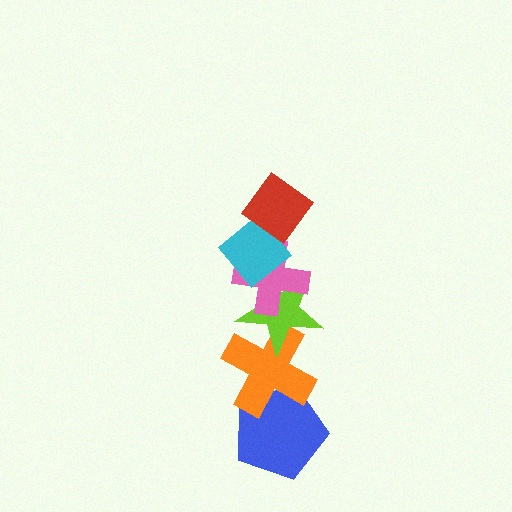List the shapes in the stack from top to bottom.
From top to bottom: the red diamond, the cyan diamond, the pink cross, the lime star, the orange cross, the blue pentagon.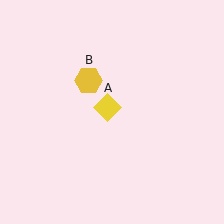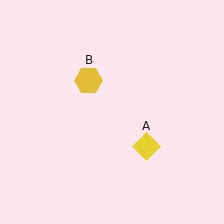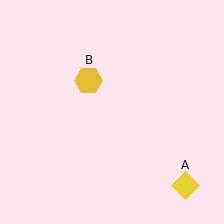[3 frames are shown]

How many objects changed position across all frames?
1 object changed position: yellow diamond (object A).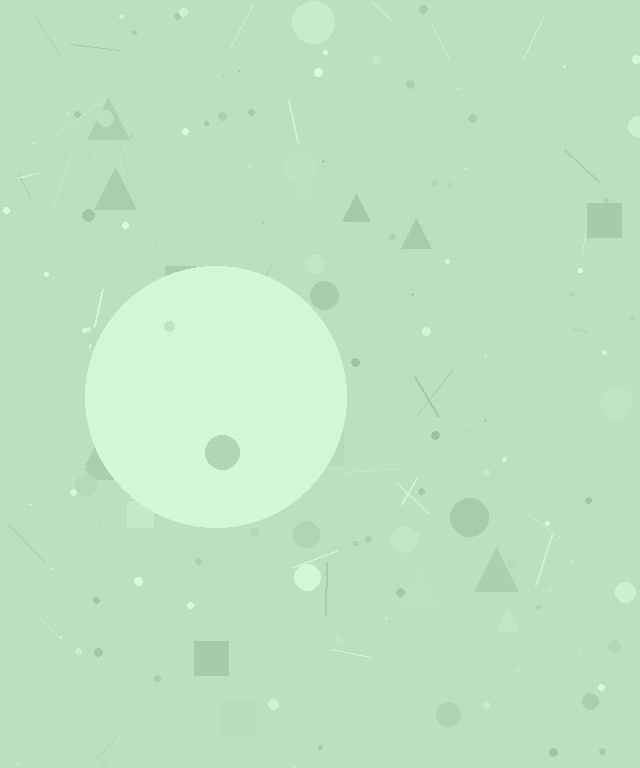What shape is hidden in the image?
A circle is hidden in the image.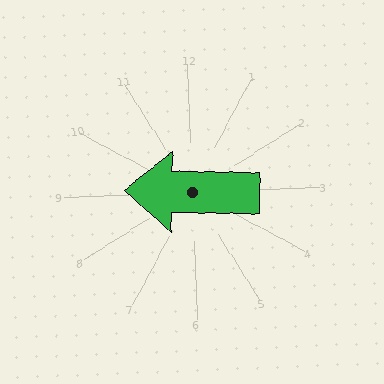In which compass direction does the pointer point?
West.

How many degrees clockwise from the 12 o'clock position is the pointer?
Approximately 273 degrees.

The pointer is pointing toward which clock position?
Roughly 9 o'clock.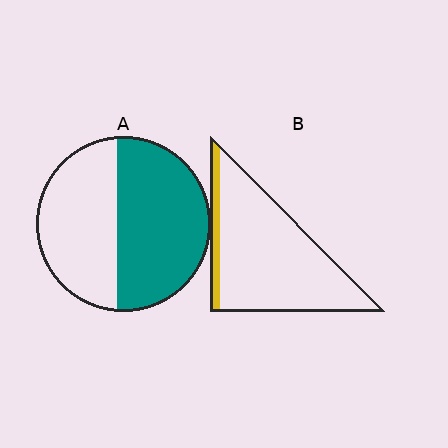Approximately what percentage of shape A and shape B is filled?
A is approximately 55% and B is approximately 10%.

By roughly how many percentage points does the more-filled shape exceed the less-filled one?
By roughly 45 percentage points (A over B).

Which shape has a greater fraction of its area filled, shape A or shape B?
Shape A.